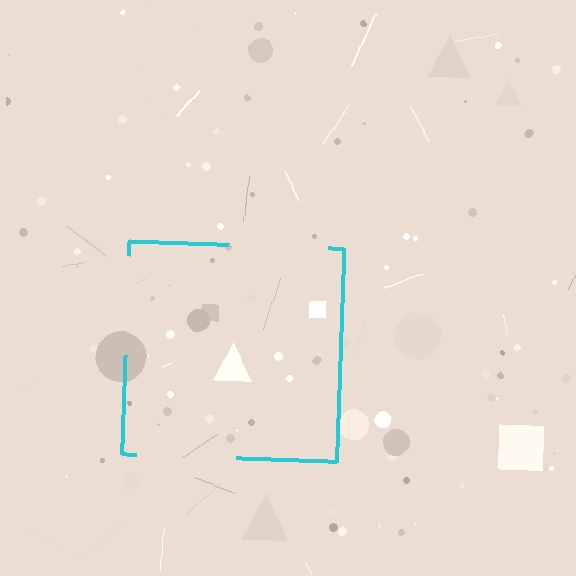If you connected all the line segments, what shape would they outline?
They would outline a square.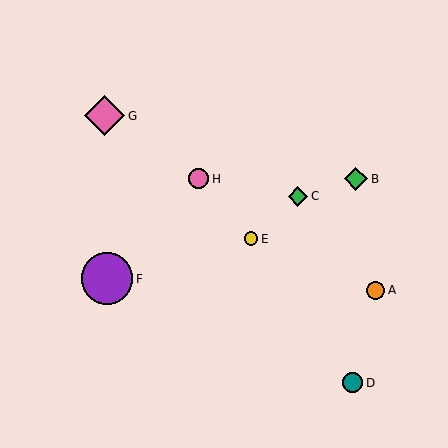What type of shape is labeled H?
Shape H is a pink circle.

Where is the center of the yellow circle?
The center of the yellow circle is at (251, 239).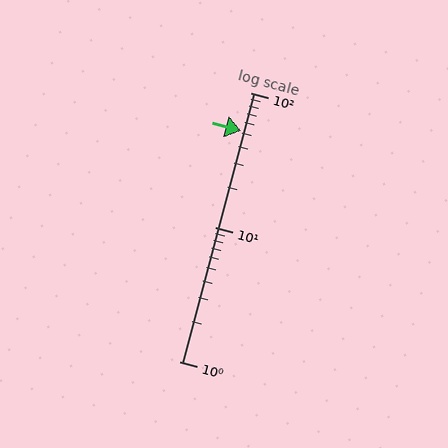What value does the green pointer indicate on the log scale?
The pointer indicates approximately 52.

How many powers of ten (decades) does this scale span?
The scale spans 2 decades, from 1 to 100.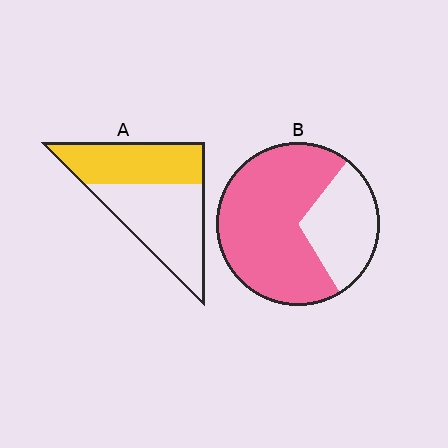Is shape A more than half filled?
No.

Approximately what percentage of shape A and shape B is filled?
A is approximately 45% and B is approximately 70%.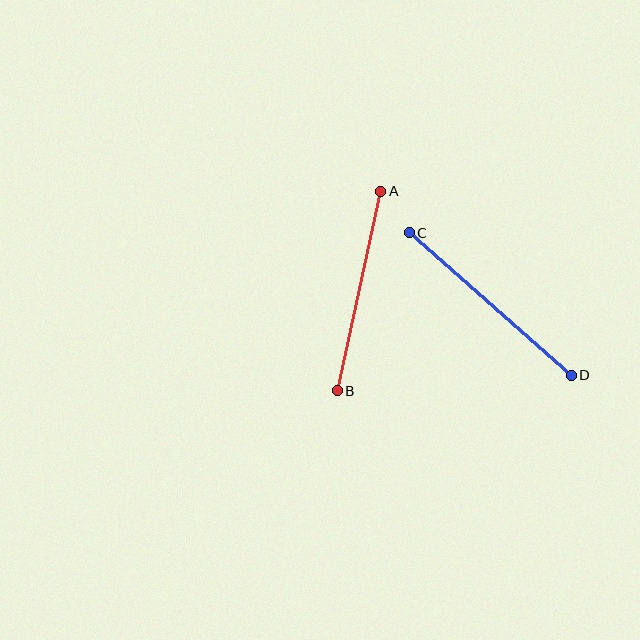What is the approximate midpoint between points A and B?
The midpoint is at approximately (359, 291) pixels.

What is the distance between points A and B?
The distance is approximately 204 pixels.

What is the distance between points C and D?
The distance is approximately 215 pixels.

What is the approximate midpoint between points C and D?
The midpoint is at approximately (490, 304) pixels.